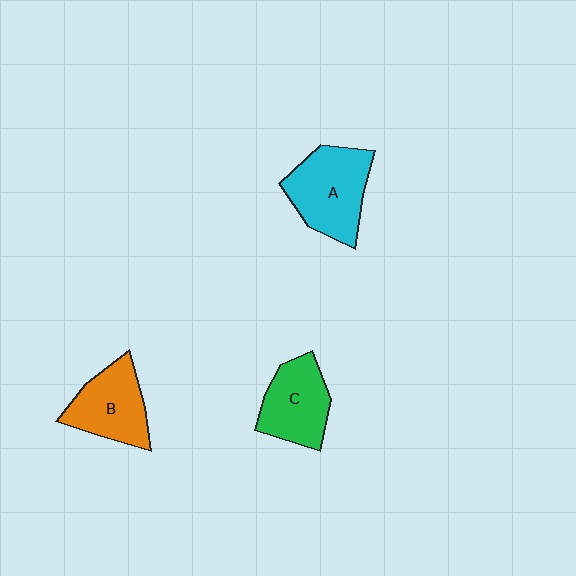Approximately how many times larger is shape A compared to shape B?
Approximately 1.2 times.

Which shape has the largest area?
Shape A (cyan).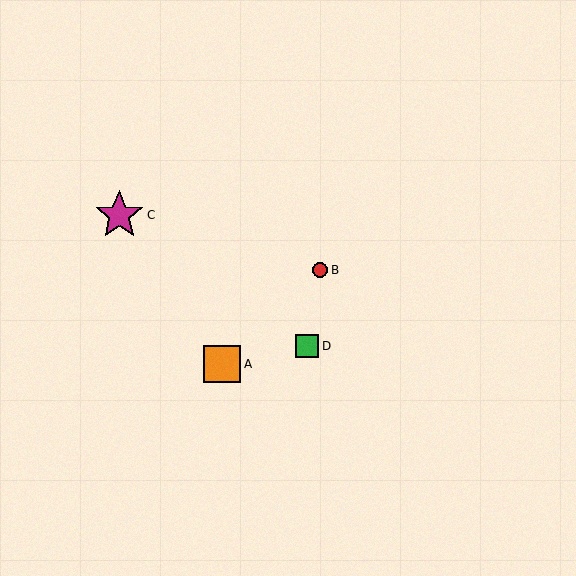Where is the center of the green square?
The center of the green square is at (307, 346).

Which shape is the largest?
The magenta star (labeled C) is the largest.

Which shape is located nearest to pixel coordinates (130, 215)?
The magenta star (labeled C) at (119, 215) is nearest to that location.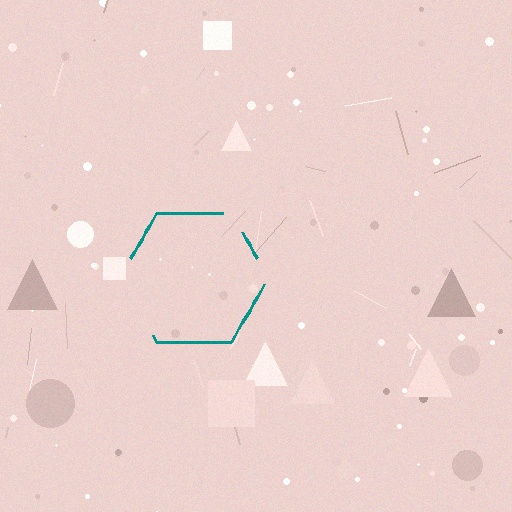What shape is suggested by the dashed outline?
The dashed outline suggests a hexagon.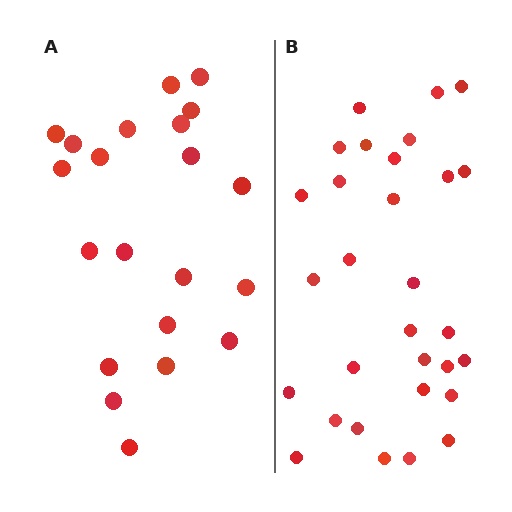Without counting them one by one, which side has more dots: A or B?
Region B (the right region) has more dots.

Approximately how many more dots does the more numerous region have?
Region B has roughly 8 or so more dots than region A.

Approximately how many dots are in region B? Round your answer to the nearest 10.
About 30 dots.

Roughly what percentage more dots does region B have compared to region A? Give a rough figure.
About 45% more.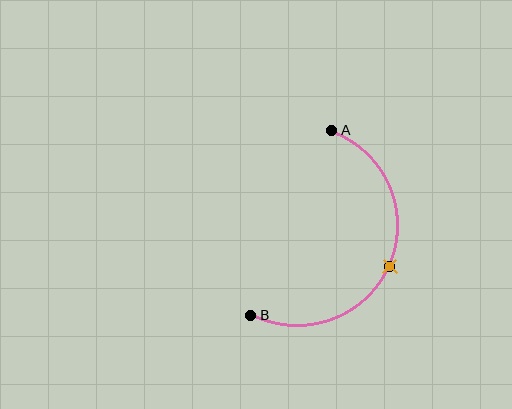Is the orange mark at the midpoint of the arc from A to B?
Yes. The orange mark lies on the arc at equal arc-length from both A and B — it is the arc midpoint.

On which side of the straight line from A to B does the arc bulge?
The arc bulges to the right of the straight line connecting A and B.